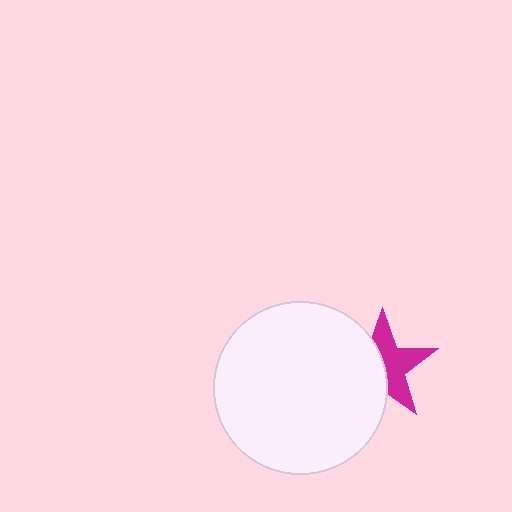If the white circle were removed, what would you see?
You would see the complete magenta star.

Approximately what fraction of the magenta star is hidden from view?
Roughly 47% of the magenta star is hidden behind the white circle.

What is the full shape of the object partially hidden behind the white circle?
The partially hidden object is a magenta star.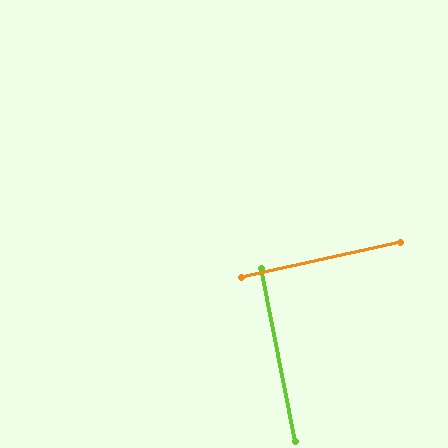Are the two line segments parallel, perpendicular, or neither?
Perpendicular — they meet at approximately 89°.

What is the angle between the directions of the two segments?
Approximately 89 degrees.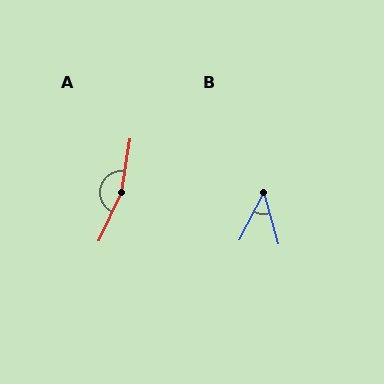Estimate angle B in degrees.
Approximately 43 degrees.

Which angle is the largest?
A, at approximately 163 degrees.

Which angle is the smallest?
B, at approximately 43 degrees.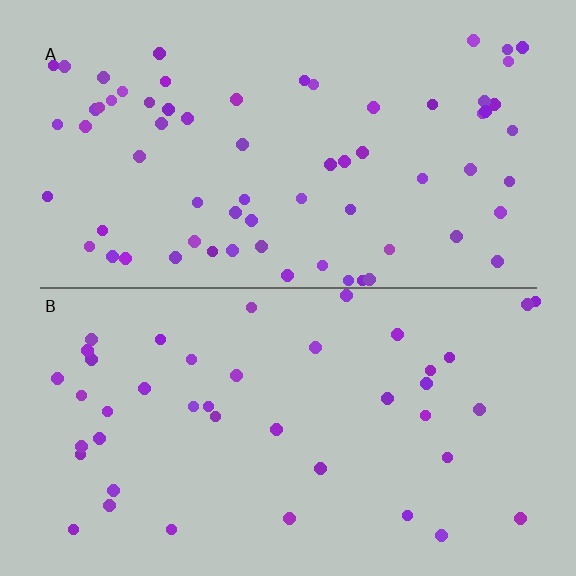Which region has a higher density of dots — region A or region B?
A (the top).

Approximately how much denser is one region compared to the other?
Approximately 1.6× — region A over region B.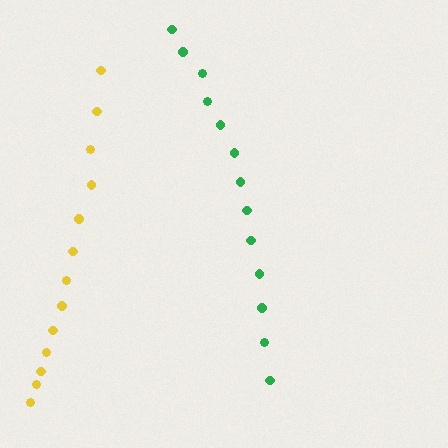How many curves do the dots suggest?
There are 2 distinct paths.